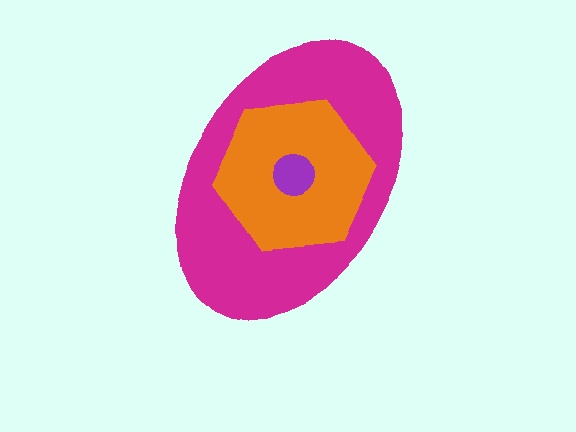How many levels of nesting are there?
3.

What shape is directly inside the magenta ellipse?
The orange hexagon.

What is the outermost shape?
The magenta ellipse.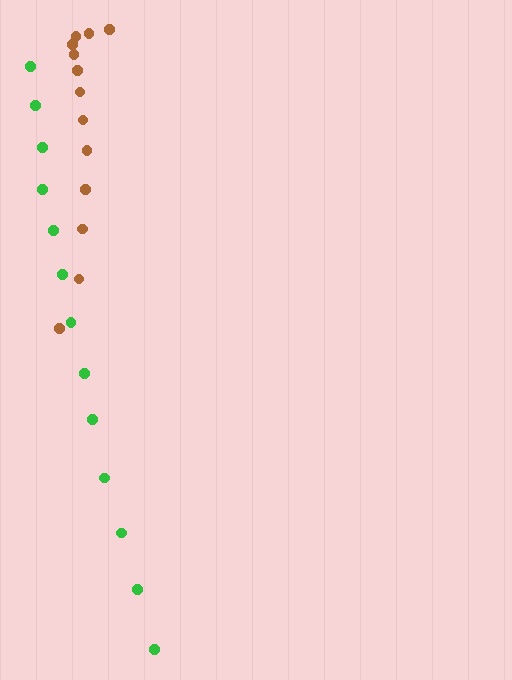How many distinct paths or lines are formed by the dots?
There are 2 distinct paths.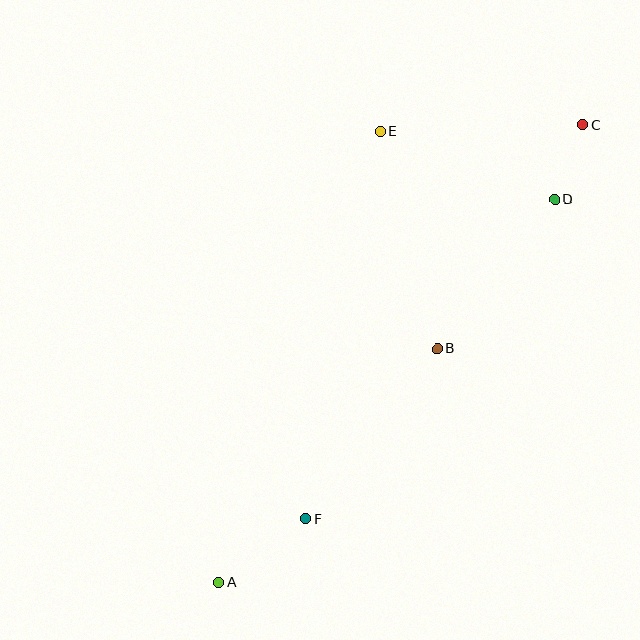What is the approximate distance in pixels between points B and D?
The distance between B and D is approximately 190 pixels.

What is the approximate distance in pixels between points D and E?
The distance between D and E is approximately 187 pixels.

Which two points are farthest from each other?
Points A and C are farthest from each other.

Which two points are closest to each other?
Points C and D are closest to each other.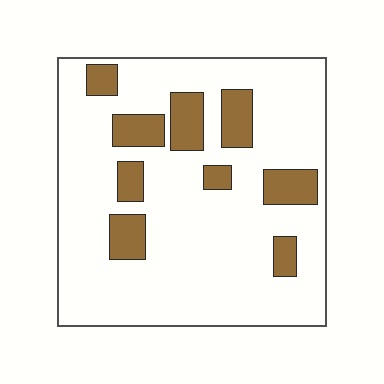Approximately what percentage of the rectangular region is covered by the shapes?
Approximately 20%.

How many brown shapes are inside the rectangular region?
9.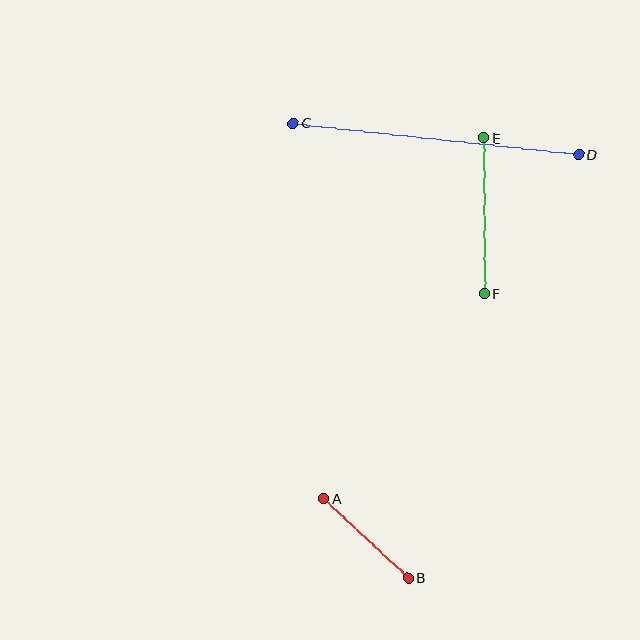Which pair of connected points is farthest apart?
Points C and D are farthest apart.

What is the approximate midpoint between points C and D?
The midpoint is at approximately (436, 139) pixels.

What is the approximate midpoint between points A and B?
The midpoint is at approximately (366, 538) pixels.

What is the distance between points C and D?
The distance is approximately 287 pixels.